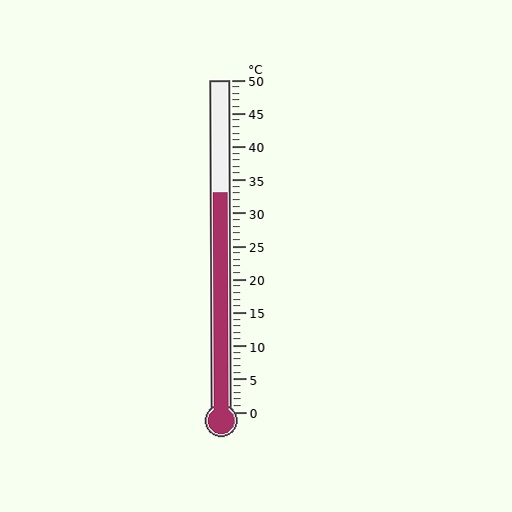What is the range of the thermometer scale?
The thermometer scale ranges from 0°C to 50°C.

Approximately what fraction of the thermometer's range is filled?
The thermometer is filled to approximately 65% of its range.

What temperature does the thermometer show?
The thermometer shows approximately 33°C.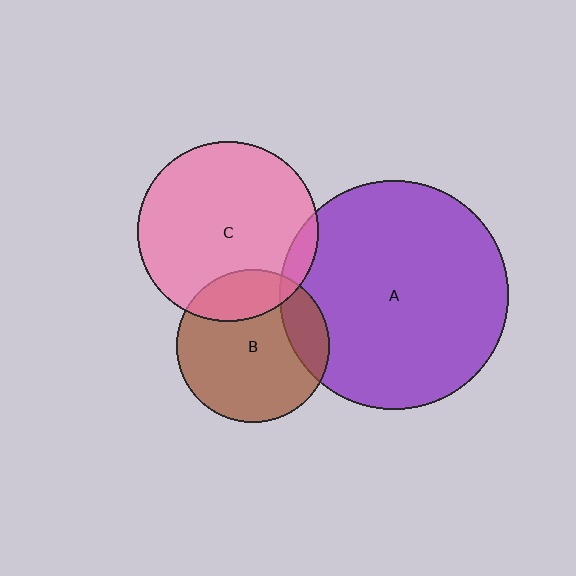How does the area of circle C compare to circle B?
Approximately 1.4 times.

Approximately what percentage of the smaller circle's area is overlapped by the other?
Approximately 5%.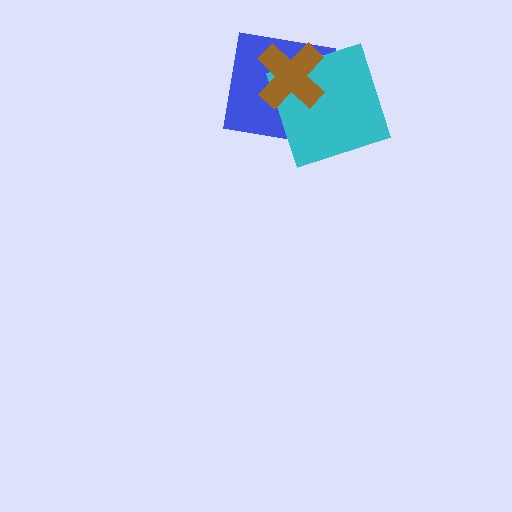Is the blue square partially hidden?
Yes, it is partially covered by another shape.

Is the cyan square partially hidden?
Yes, it is partially covered by another shape.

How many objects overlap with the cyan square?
2 objects overlap with the cyan square.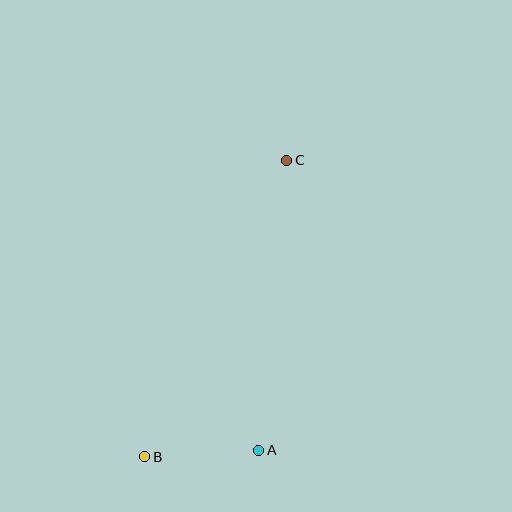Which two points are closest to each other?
Points A and B are closest to each other.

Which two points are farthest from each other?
Points B and C are farthest from each other.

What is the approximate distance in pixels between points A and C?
The distance between A and C is approximately 291 pixels.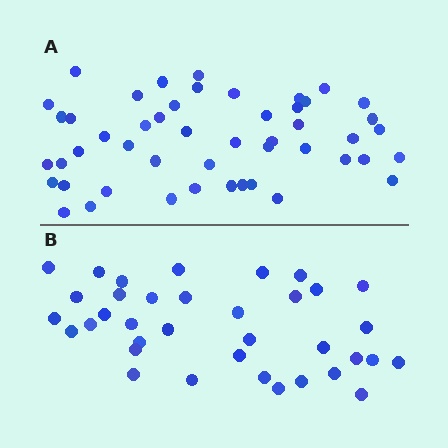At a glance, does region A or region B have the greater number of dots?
Region A (the top region) has more dots.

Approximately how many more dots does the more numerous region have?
Region A has approximately 15 more dots than region B.